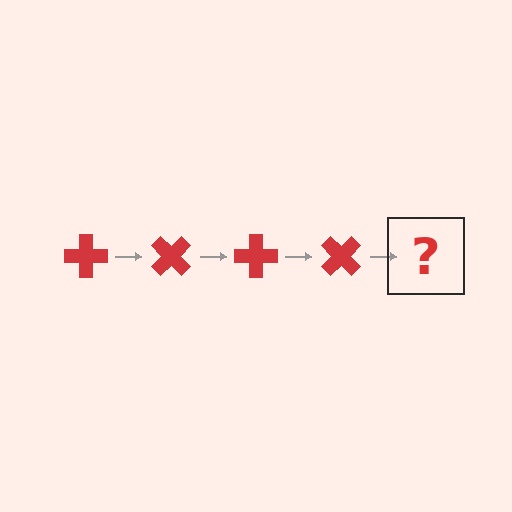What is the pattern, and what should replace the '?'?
The pattern is that the cross rotates 45 degrees each step. The '?' should be a red cross rotated 180 degrees.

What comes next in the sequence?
The next element should be a red cross rotated 180 degrees.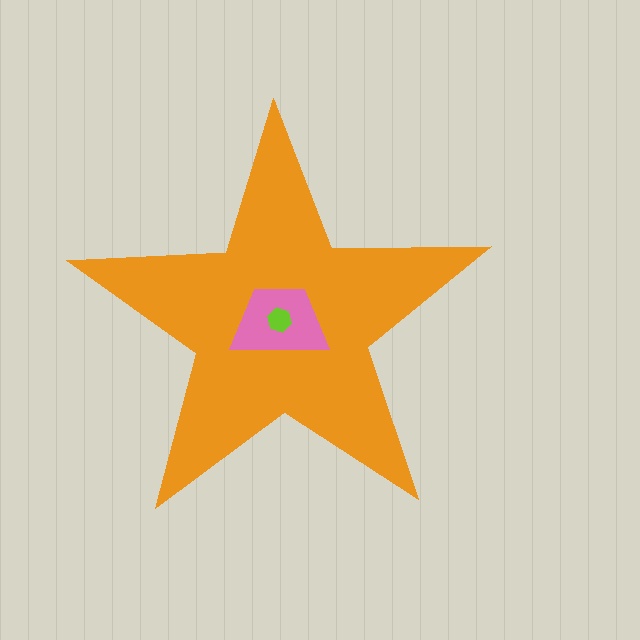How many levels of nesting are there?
3.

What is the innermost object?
The lime hexagon.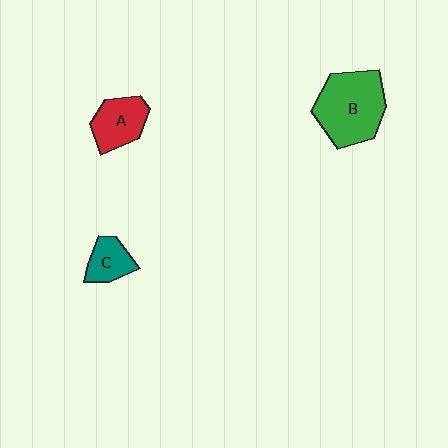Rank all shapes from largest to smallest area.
From largest to smallest: B (green), A (red), C (teal).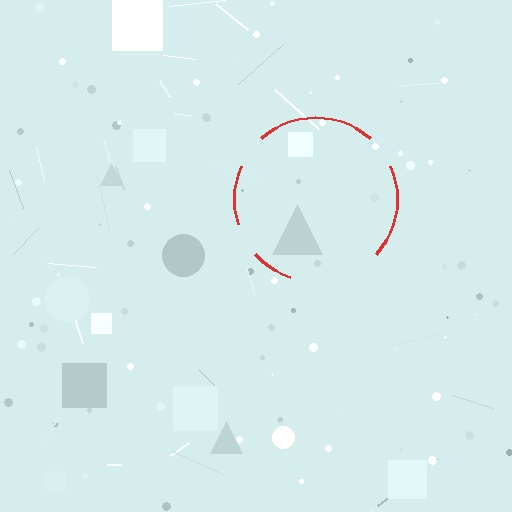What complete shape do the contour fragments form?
The contour fragments form a circle.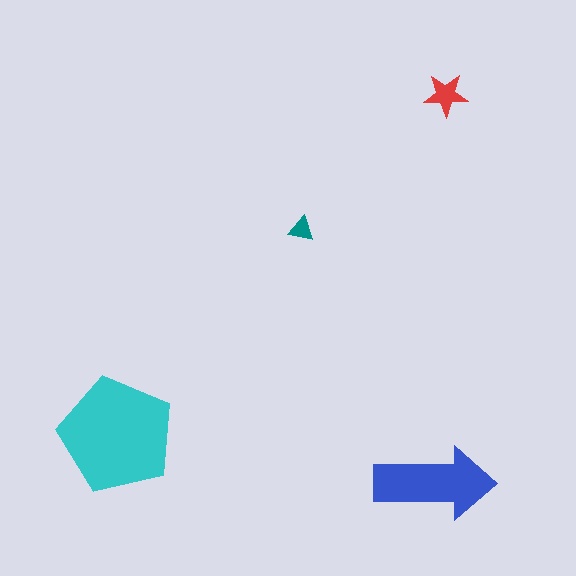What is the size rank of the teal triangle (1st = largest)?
4th.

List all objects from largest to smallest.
The cyan pentagon, the blue arrow, the red star, the teal triangle.